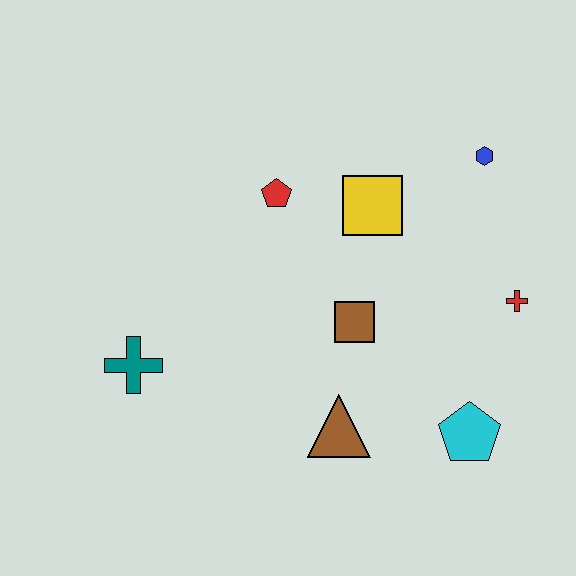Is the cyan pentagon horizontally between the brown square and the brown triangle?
No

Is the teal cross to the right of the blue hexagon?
No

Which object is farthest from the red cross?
The teal cross is farthest from the red cross.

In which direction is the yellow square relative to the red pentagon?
The yellow square is to the right of the red pentagon.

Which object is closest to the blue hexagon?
The yellow square is closest to the blue hexagon.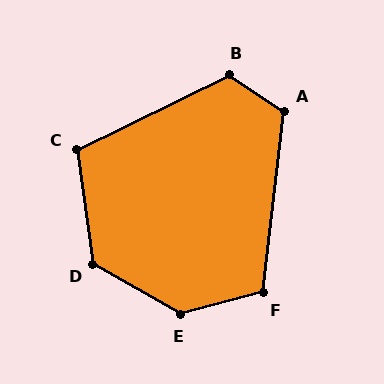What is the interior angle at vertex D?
Approximately 127 degrees (obtuse).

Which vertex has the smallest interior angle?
C, at approximately 108 degrees.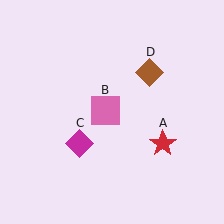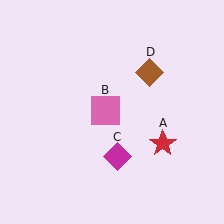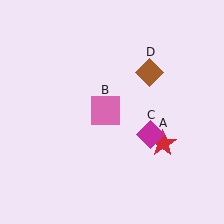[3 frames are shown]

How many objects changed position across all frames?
1 object changed position: magenta diamond (object C).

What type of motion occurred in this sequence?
The magenta diamond (object C) rotated counterclockwise around the center of the scene.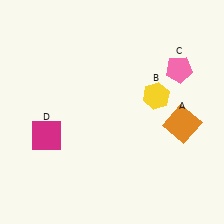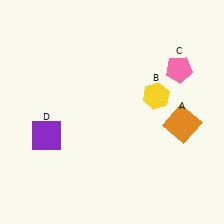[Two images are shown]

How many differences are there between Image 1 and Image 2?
There is 1 difference between the two images.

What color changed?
The square (D) changed from magenta in Image 1 to purple in Image 2.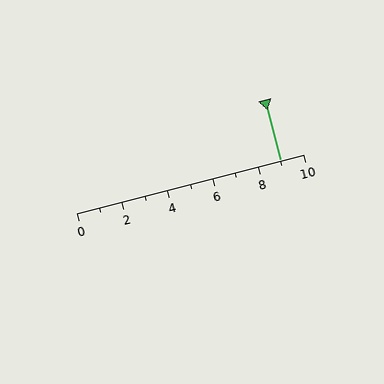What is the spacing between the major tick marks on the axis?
The major ticks are spaced 2 apart.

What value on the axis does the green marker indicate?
The marker indicates approximately 9.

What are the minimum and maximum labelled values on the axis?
The axis runs from 0 to 10.